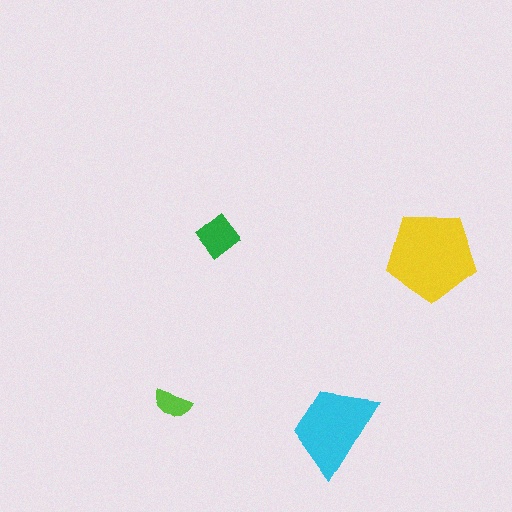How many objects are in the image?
There are 4 objects in the image.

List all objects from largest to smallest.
The yellow pentagon, the cyan trapezoid, the green diamond, the lime semicircle.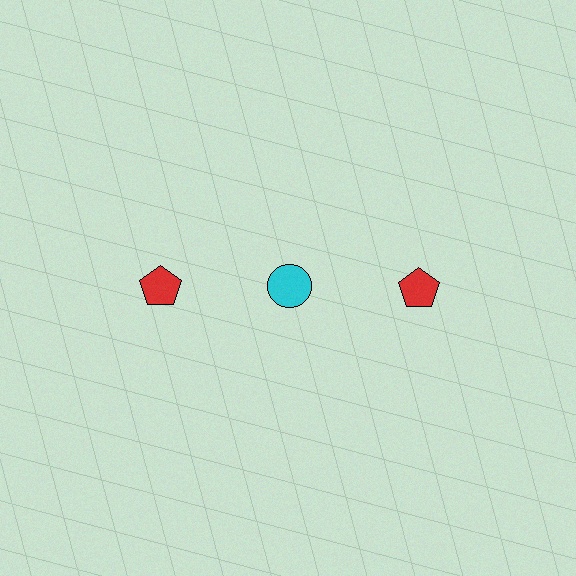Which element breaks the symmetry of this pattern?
The cyan circle in the top row, second from left column breaks the symmetry. All other shapes are red pentagons.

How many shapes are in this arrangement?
There are 3 shapes arranged in a grid pattern.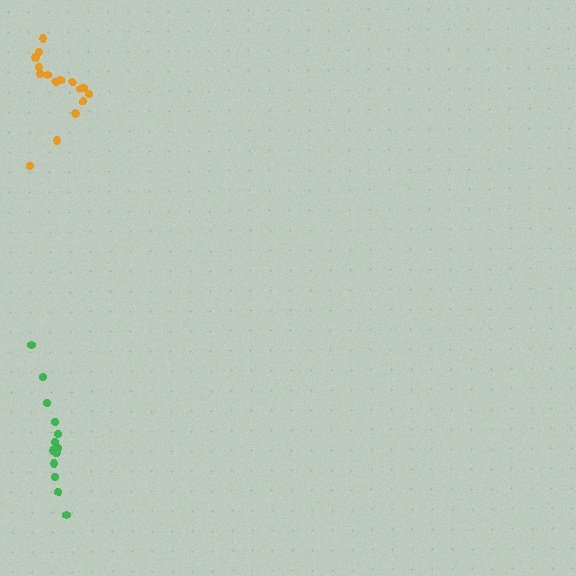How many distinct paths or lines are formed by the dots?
There are 2 distinct paths.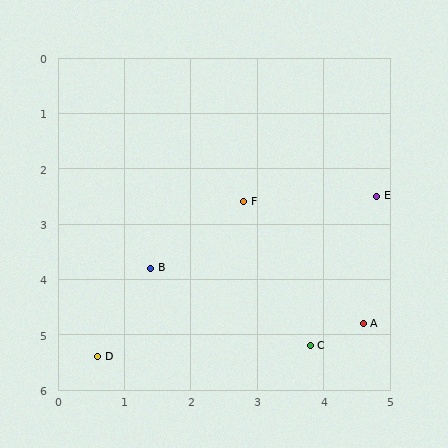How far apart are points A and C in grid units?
Points A and C are about 0.9 grid units apart.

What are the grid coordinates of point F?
Point F is at approximately (2.8, 2.6).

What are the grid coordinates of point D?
Point D is at approximately (0.6, 5.4).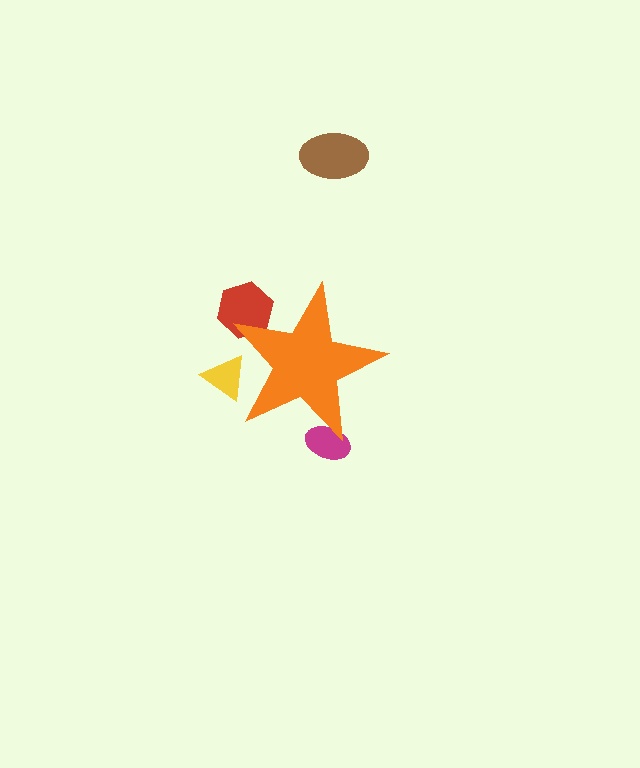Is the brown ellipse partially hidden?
No, the brown ellipse is fully visible.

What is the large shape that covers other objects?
An orange star.